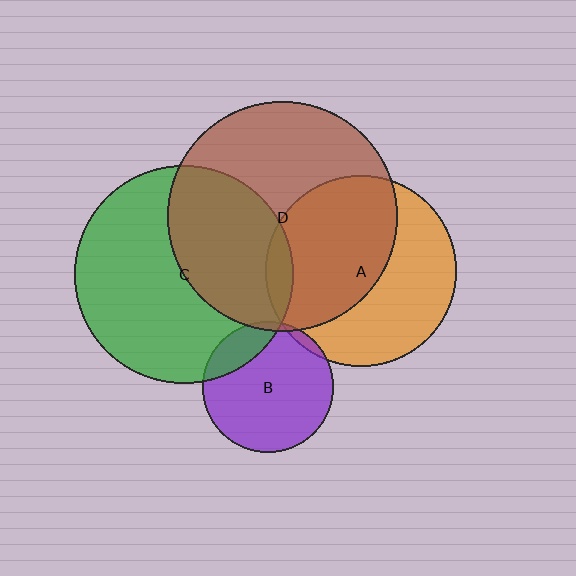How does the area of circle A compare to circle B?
Approximately 2.1 times.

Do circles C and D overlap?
Yes.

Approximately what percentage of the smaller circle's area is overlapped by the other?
Approximately 40%.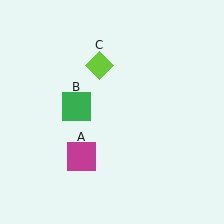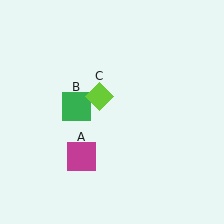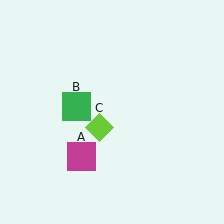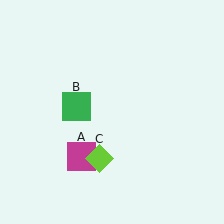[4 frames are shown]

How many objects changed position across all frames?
1 object changed position: lime diamond (object C).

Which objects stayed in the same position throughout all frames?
Magenta square (object A) and green square (object B) remained stationary.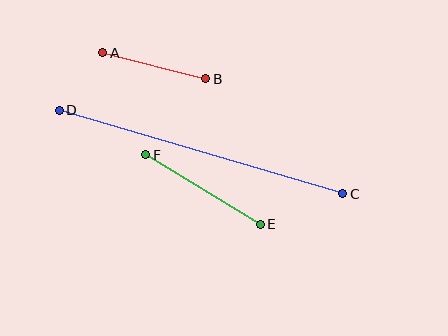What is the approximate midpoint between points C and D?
The midpoint is at approximately (201, 152) pixels.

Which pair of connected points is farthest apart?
Points C and D are farthest apart.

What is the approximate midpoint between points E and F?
The midpoint is at approximately (203, 190) pixels.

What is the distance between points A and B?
The distance is approximately 106 pixels.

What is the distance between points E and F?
The distance is approximately 134 pixels.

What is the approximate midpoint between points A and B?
The midpoint is at approximately (154, 66) pixels.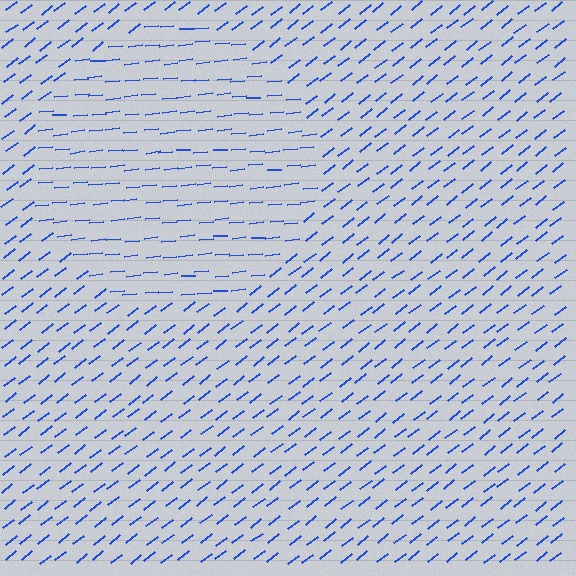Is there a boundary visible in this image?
Yes, there is a texture boundary formed by a change in line orientation.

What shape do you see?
I see a circle.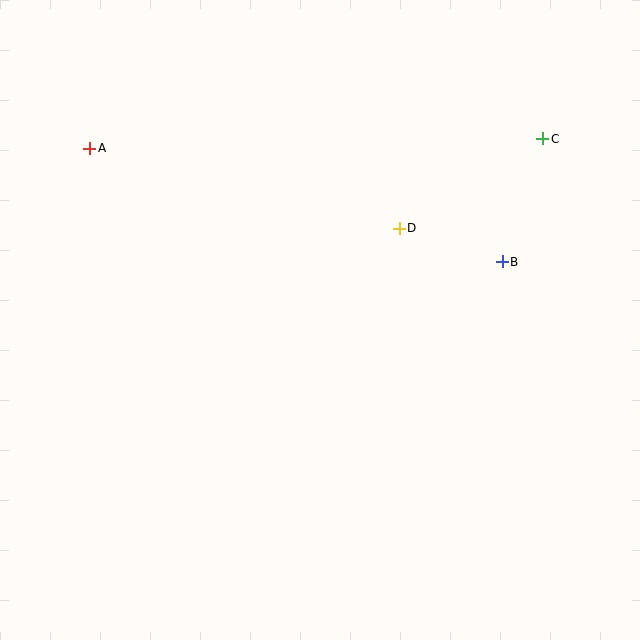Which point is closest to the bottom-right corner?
Point B is closest to the bottom-right corner.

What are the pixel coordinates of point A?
Point A is at (90, 148).